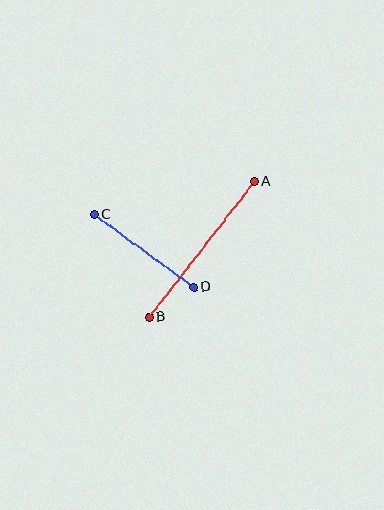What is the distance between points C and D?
The distance is approximately 123 pixels.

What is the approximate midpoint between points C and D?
The midpoint is at approximately (144, 251) pixels.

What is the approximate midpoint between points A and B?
The midpoint is at approximately (201, 249) pixels.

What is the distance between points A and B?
The distance is approximately 172 pixels.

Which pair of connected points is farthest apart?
Points A and B are farthest apart.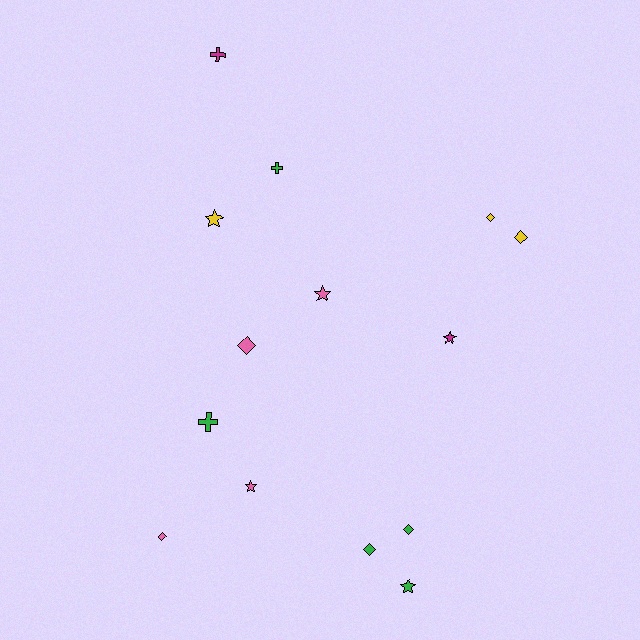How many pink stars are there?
There are 2 pink stars.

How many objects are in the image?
There are 14 objects.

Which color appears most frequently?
Green, with 5 objects.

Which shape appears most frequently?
Diamond, with 6 objects.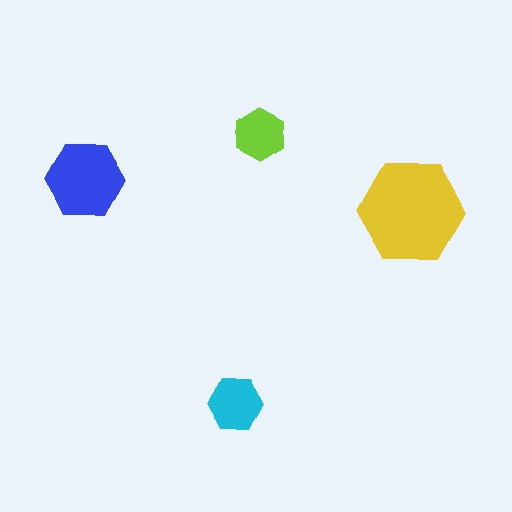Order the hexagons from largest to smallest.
the yellow one, the blue one, the cyan one, the lime one.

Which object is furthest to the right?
The yellow hexagon is rightmost.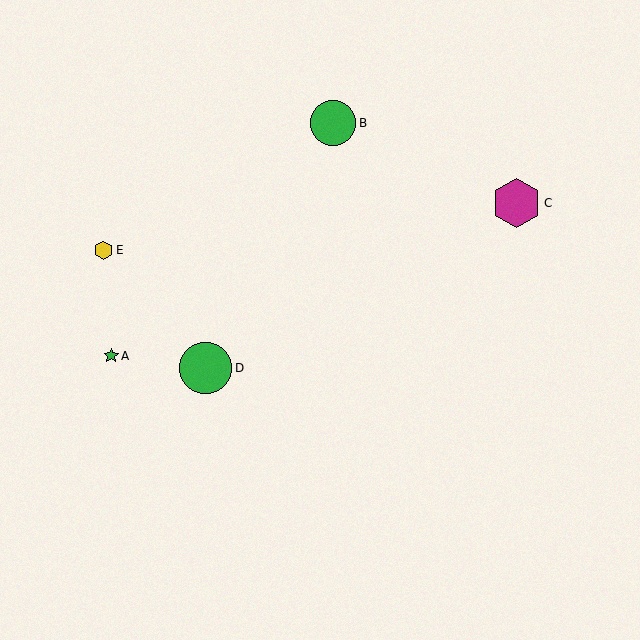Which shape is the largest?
The green circle (labeled D) is the largest.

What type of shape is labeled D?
Shape D is a green circle.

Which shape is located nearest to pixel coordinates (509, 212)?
The magenta hexagon (labeled C) at (516, 203) is nearest to that location.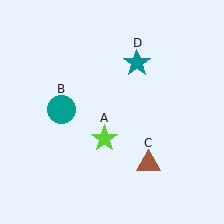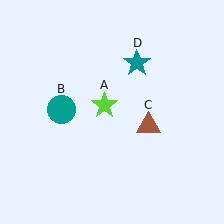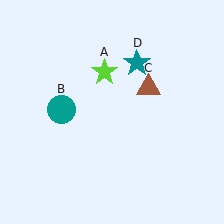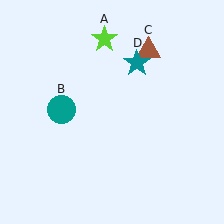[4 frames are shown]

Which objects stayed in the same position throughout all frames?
Teal circle (object B) and teal star (object D) remained stationary.